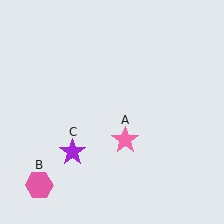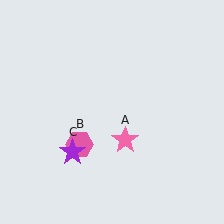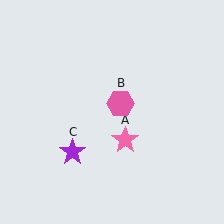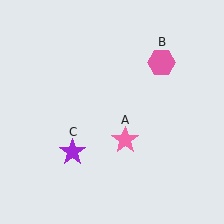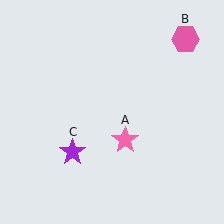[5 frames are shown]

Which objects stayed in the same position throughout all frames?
Pink star (object A) and purple star (object C) remained stationary.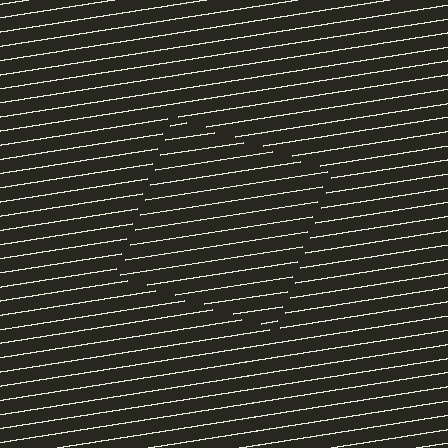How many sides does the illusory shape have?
4 sides — the line-ends trace a square.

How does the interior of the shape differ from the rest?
The interior of the shape contains the same grating, shifted by half a period — the contour is defined by the phase discontinuity where line-ends from the inner and outer gratings abut.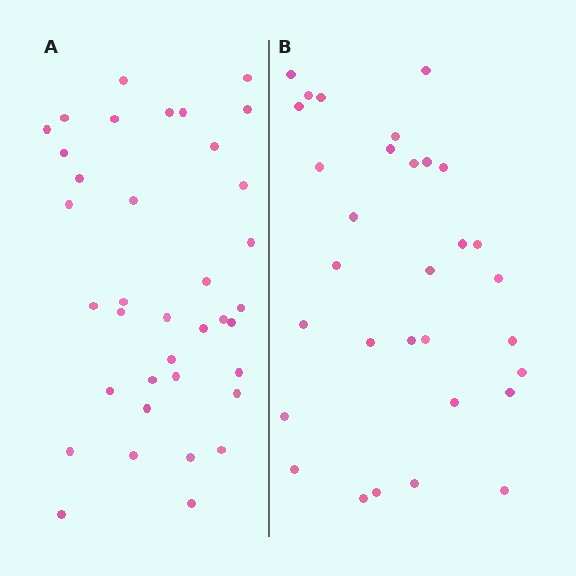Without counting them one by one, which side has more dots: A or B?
Region A (the left region) has more dots.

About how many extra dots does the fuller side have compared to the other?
Region A has about 6 more dots than region B.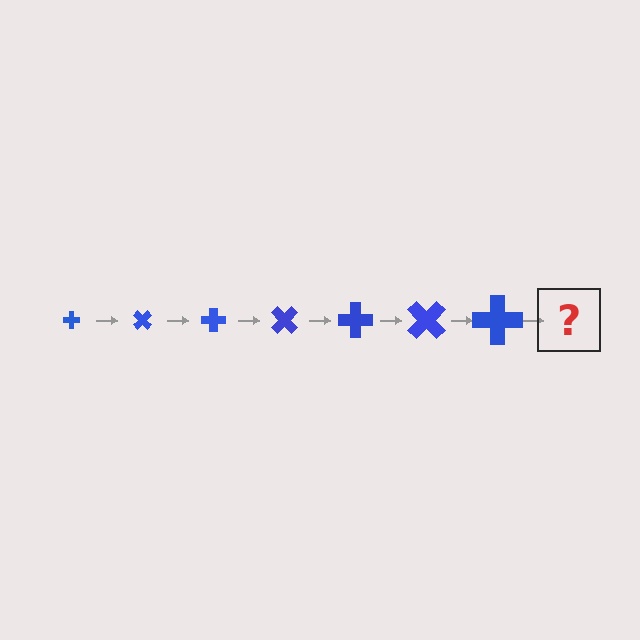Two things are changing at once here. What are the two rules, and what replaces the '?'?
The two rules are that the cross grows larger each step and it rotates 45 degrees each step. The '?' should be a cross, larger than the previous one and rotated 315 degrees from the start.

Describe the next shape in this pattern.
It should be a cross, larger than the previous one and rotated 315 degrees from the start.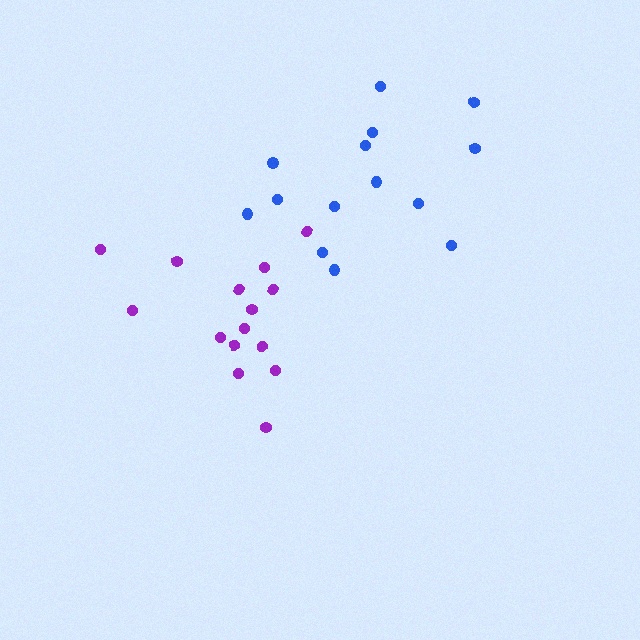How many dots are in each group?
Group 1: 15 dots, Group 2: 14 dots (29 total).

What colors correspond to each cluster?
The clusters are colored: purple, blue.